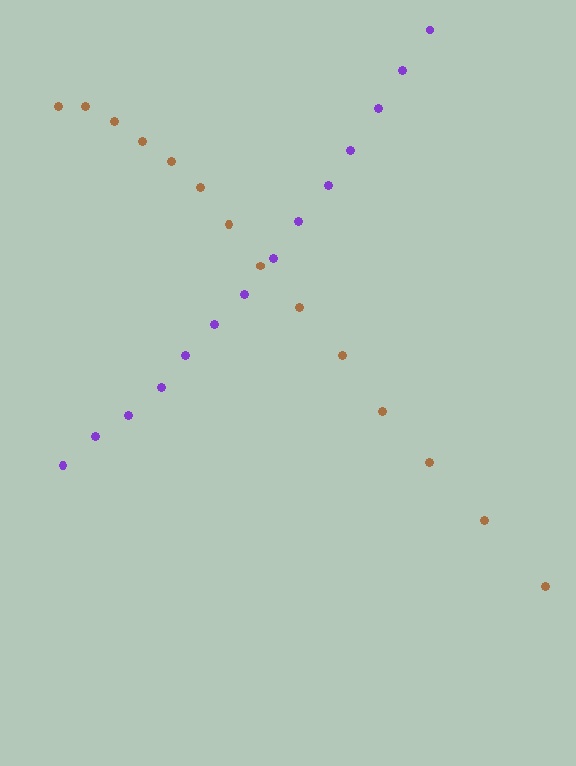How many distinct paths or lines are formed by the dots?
There are 2 distinct paths.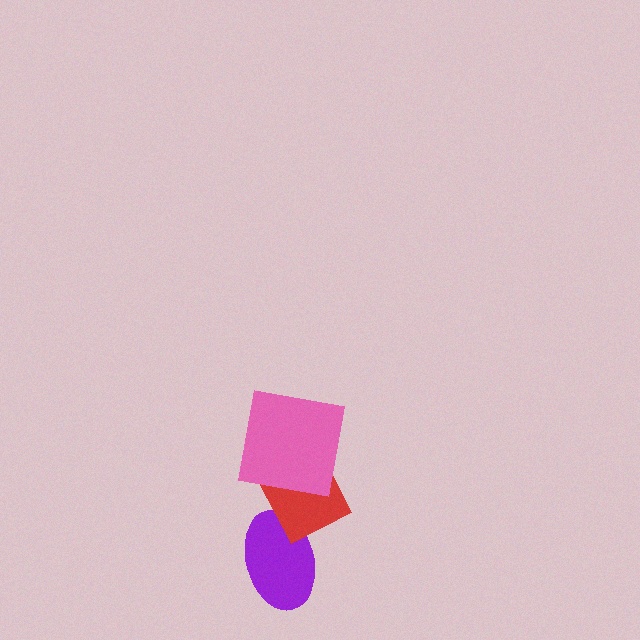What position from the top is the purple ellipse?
The purple ellipse is 3rd from the top.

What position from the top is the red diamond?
The red diamond is 2nd from the top.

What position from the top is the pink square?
The pink square is 1st from the top.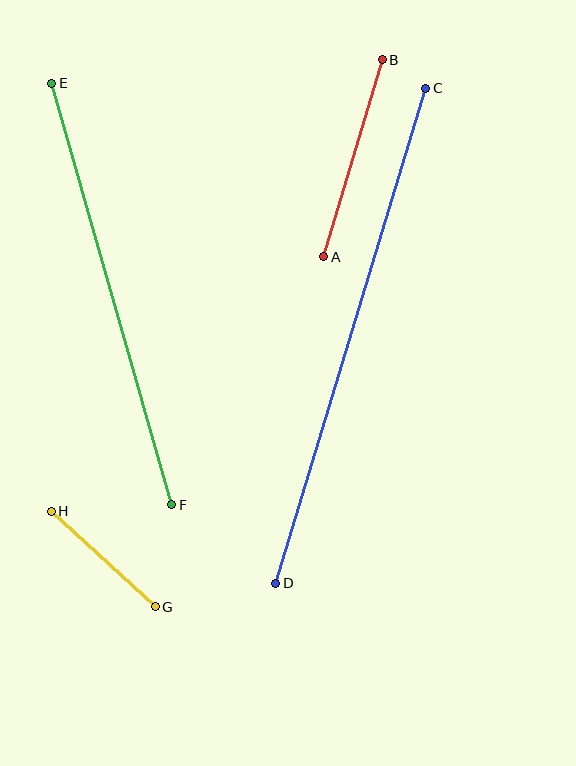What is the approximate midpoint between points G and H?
The midpoint is at approximately (103, 559) pixels.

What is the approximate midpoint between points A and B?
The midpoint is at approximately (353, 158) pixels.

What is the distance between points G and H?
The distance is approximately 141 pixels.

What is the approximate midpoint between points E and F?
The midpoint is at approximately (112, 294) pixels.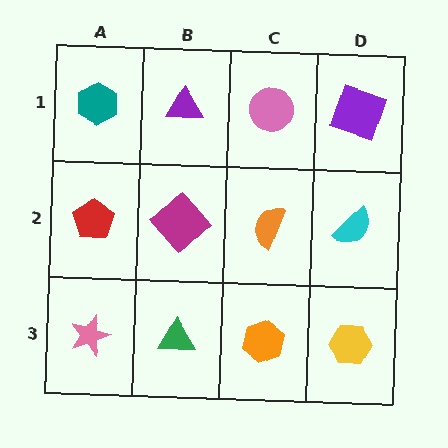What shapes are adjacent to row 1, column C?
An orange semicircle (row 2, column C), a purple triangle (row 1, column B), a purple square (row 1, column D).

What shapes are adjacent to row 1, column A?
A red pentagon (row 2, column A), a purple triangle (row 1, column B).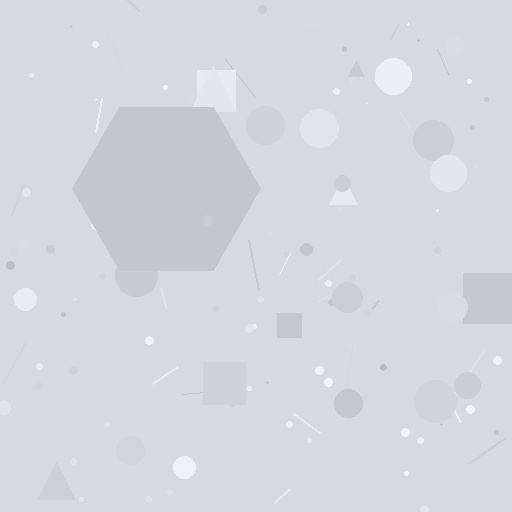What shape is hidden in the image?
A hexagon is hidden in the image.